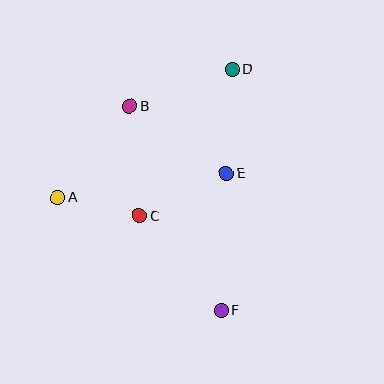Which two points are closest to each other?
Points A and C are closest to each other.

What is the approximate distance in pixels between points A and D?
The distance between A and D is approximately 216 pixels.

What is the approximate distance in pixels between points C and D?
The distance between C and D is approximately 174 pixels.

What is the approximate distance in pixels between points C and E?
The distance between C and E is approximately 97 pixels.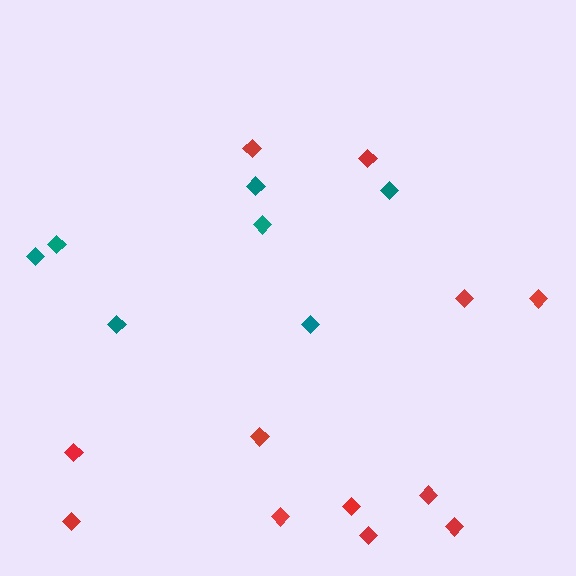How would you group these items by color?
There are 2 groups: one group of red diamonds (12) and one group of teal diamonds (7).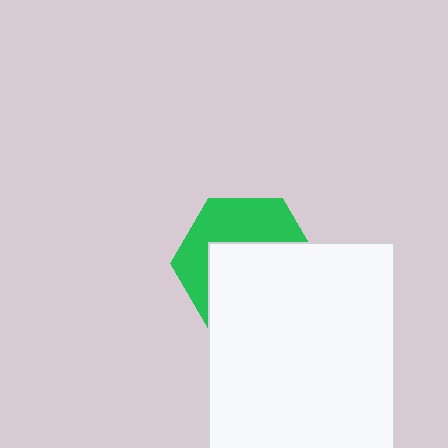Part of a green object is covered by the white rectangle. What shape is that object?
It is a hexagon.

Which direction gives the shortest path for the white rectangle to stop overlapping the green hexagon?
Moving down gives the shortest separation.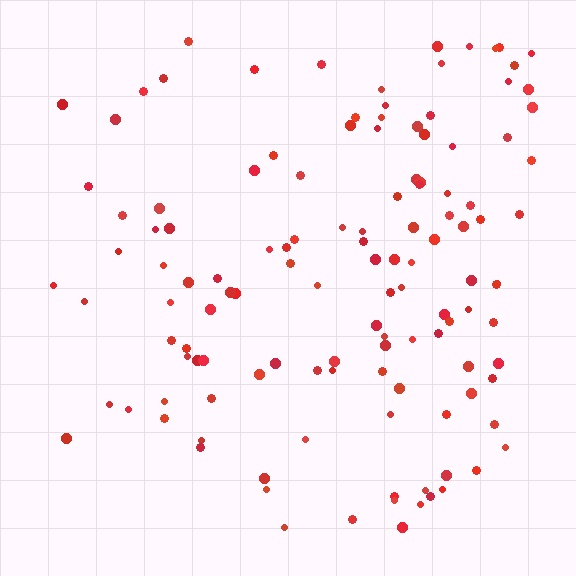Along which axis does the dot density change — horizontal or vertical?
Horizontal.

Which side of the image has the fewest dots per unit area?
The left.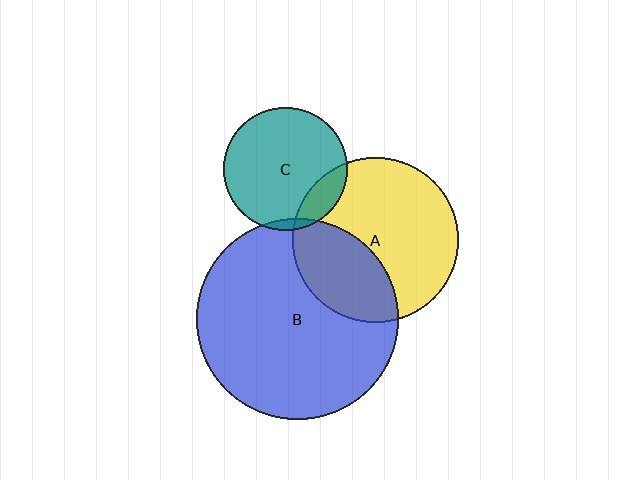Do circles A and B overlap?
Yes.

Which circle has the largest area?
Circle B (blue).